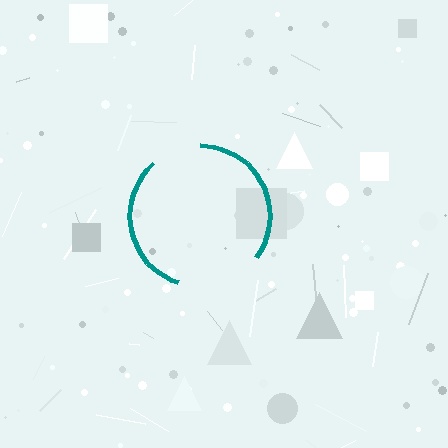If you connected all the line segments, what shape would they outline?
They would outline a circle.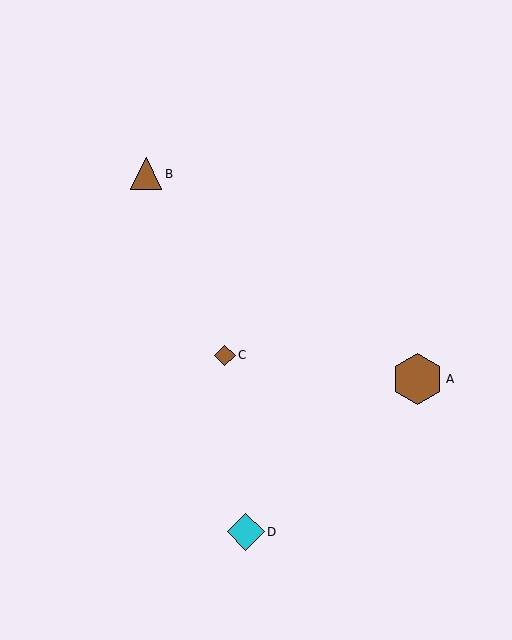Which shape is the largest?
The brown hexagon (labeled A) is the largest.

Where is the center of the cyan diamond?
The center of the cyan diamond is at (246, 532).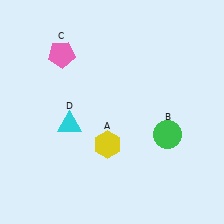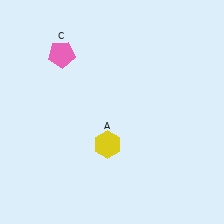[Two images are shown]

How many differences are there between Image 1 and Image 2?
There are 2 differences between the two images.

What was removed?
The green circle (B), the cyan triangle (D) were removed in Image 2.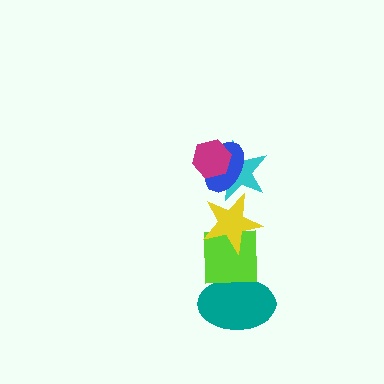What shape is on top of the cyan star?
The blue ellipse is on top of the cyan star.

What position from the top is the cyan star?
The cyan star is 3rd from the top.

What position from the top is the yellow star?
The yellow star is 4th from the top.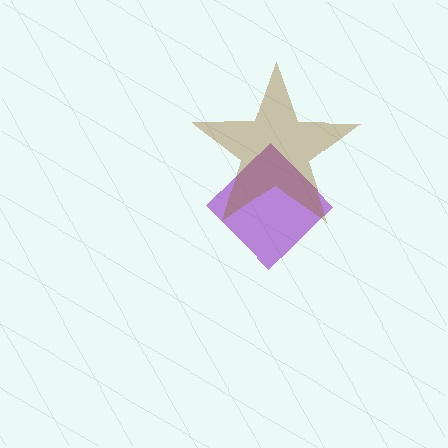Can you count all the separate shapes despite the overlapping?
Yes, there are 2 separate shapes.